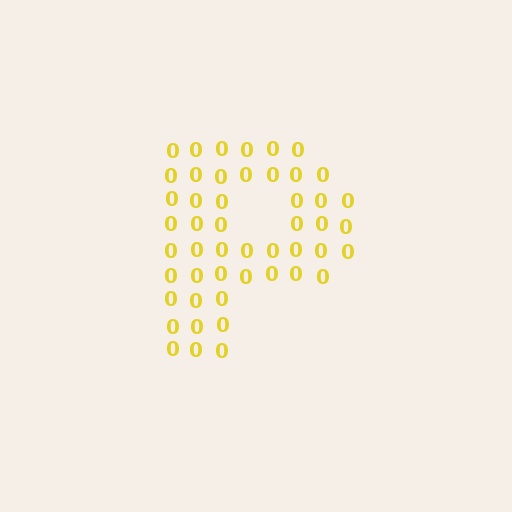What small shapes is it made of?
It is made of small digit 0's.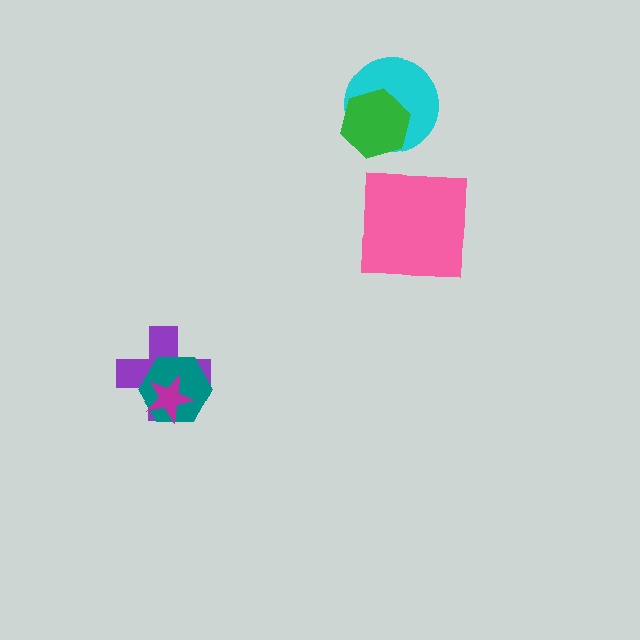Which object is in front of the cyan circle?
The green hexagon is in front of the cyan circle.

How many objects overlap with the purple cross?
2 objects overlap with the purple cross.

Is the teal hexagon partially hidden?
Yes, it is partially covered by another shape.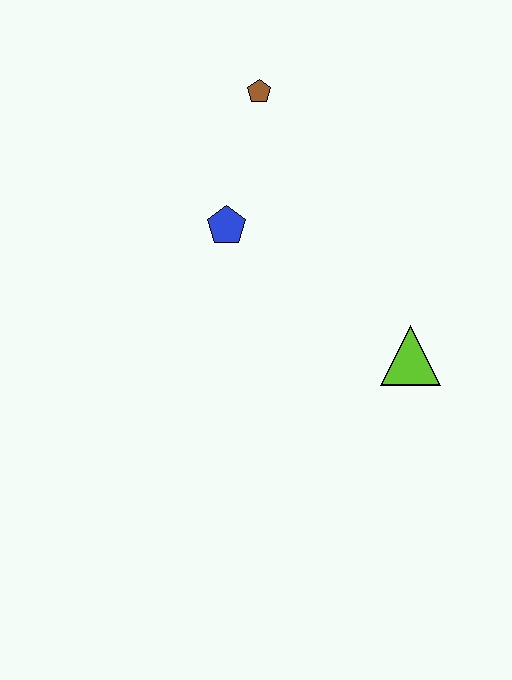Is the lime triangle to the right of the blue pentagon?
Yes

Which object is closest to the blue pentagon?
The brown pentagon is closest to the blue pentagon.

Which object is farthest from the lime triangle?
The brown pentagon is farthest from the lime triangle.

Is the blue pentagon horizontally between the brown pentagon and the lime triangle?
No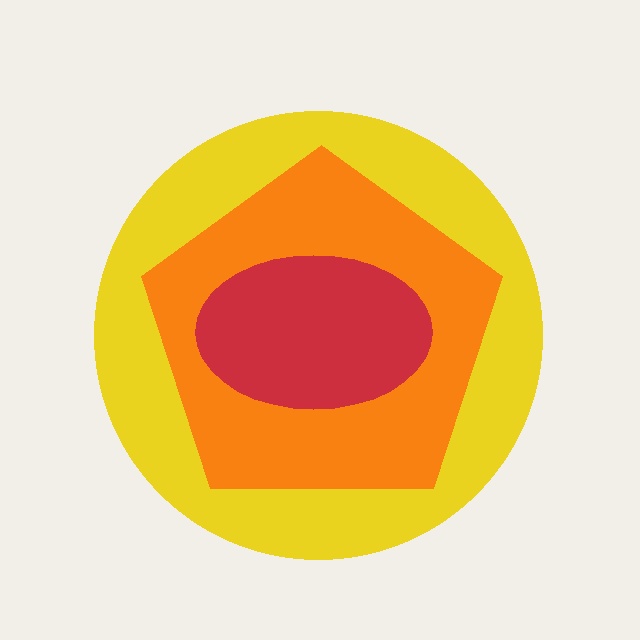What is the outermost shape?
The yellow circle.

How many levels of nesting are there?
3.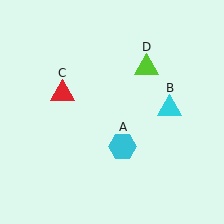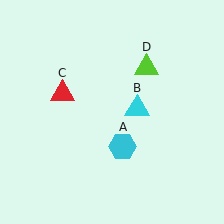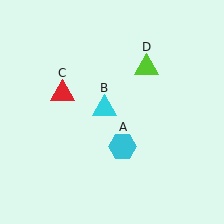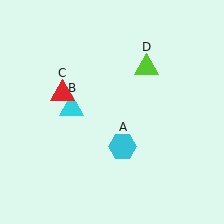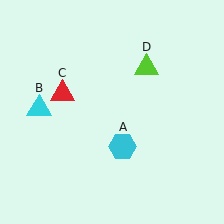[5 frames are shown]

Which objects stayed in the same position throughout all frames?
Cyan hexagon (object A) and red triangle (object C) and lime triangle (object D) remained stationary.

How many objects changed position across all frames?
1 object changed position: cyan triangle (object B).